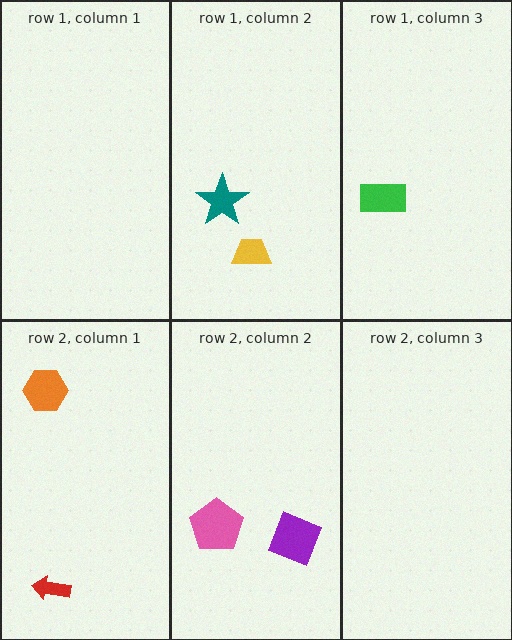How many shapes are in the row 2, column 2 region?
2.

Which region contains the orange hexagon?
The row 2, column 1 region.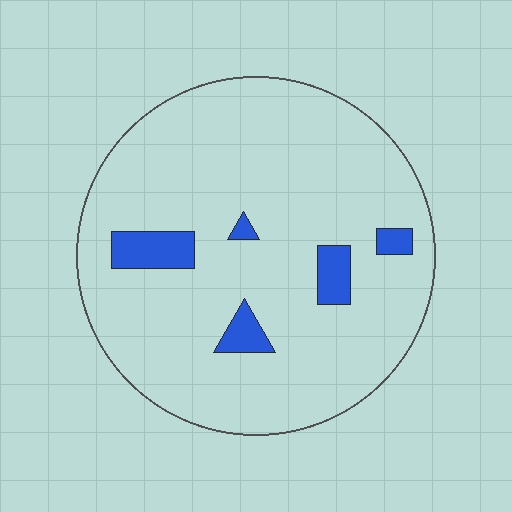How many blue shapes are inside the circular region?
5.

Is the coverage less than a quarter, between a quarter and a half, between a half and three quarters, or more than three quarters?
Less than a quarter.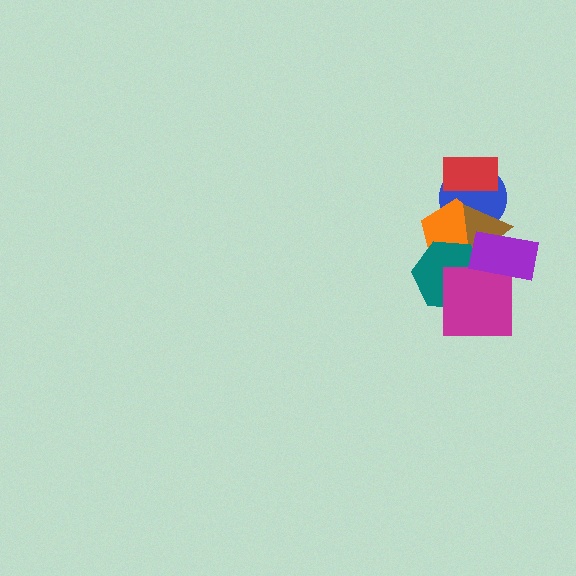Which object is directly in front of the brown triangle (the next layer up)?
The teal hexagon is directly in front of the brown triangle.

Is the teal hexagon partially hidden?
Yes, it is partially covered by another shape.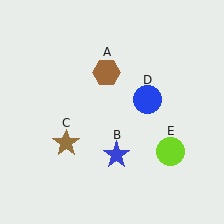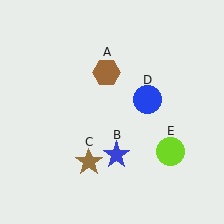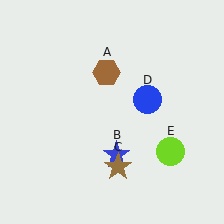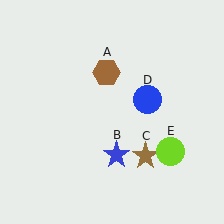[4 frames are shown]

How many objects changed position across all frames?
1 object changed position: brown star (object C).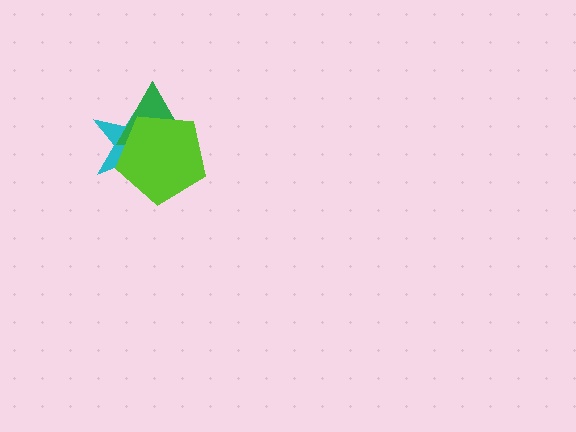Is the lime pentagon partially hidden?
No, no other shape covers it.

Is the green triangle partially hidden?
Yes, it is partially covered by another shape.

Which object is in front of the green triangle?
The lime pentagon is in front of the green triangle.